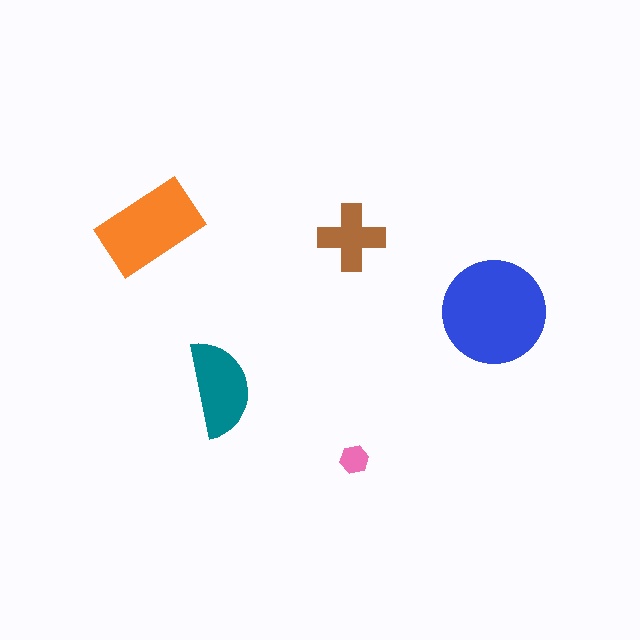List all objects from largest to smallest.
The blue circle, the orange rectangle, the teal semicircle, the brown cross, the pink hexagon.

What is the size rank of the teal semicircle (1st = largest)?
3rd.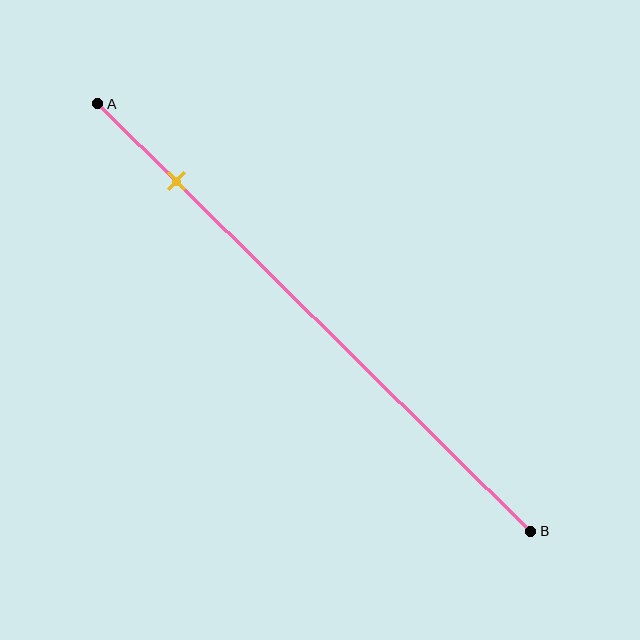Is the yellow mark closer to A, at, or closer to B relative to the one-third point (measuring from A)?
The yellow mark is closer to point A than the one-third point of segment AB.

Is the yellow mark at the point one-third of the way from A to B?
No, the mark is at about 20% from A, not at the 33% one-third point.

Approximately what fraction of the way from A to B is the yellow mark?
The yellow mark is approximately 20% of the way from A to B.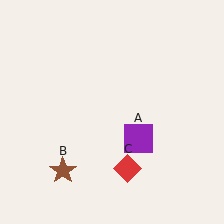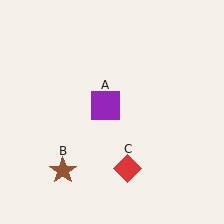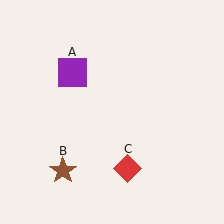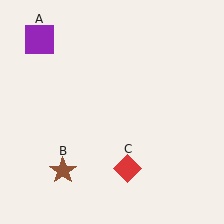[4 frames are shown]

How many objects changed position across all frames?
1 object changed position: purple square (object A).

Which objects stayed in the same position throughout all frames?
Brown star (object B) and red diamond (object C) remained stationary.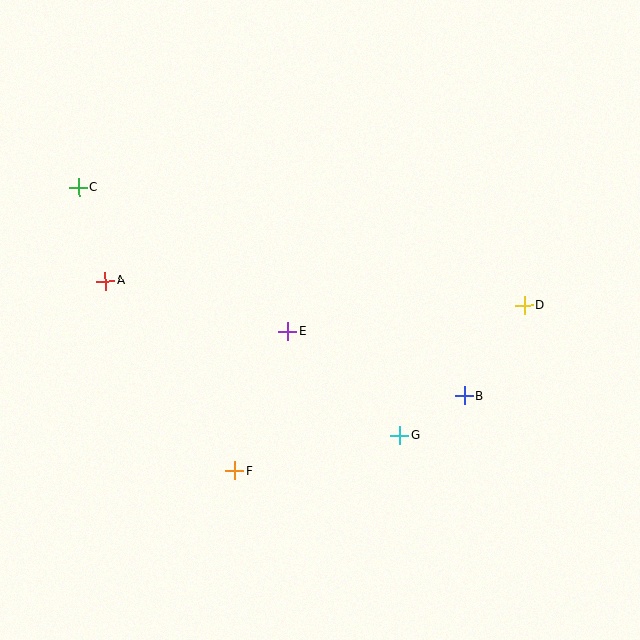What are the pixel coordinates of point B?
Point B is at (464, 396).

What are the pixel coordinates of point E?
Point E is at (288, 332).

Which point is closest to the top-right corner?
Point D is closest to the top-right corner.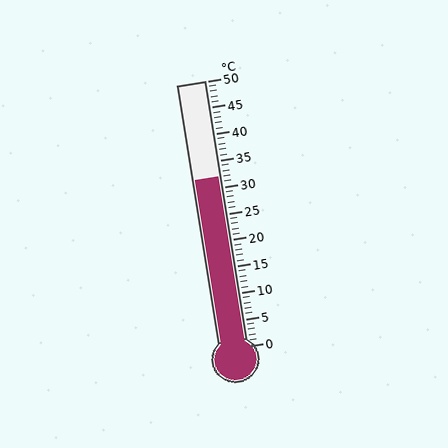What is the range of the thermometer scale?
The thermometer scale ranges from 0°C to 50°C.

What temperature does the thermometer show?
The thermometer shows approximately 32°C.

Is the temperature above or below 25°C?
The temperature is above 25°C.